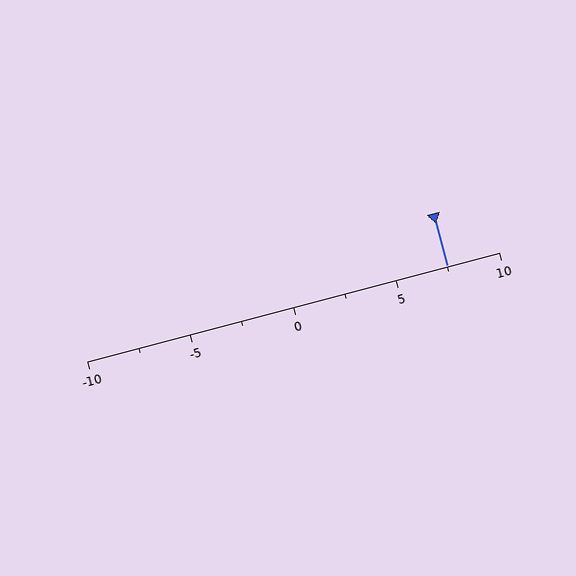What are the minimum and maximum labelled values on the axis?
The axis runs from -10 to 10.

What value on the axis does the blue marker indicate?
The marker indicates approximately 7.5.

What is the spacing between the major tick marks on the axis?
The major ticks are spaced 5 apart.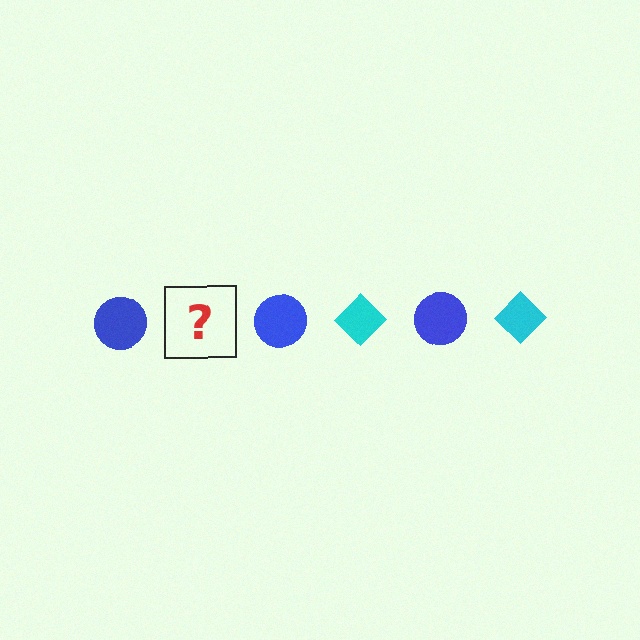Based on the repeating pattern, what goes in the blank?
The blank should be a cyan diamond.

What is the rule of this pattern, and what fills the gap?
The rule is that the pattern alternates between blue circle and cyan diamond. The gap should be filled with a cyan diamond.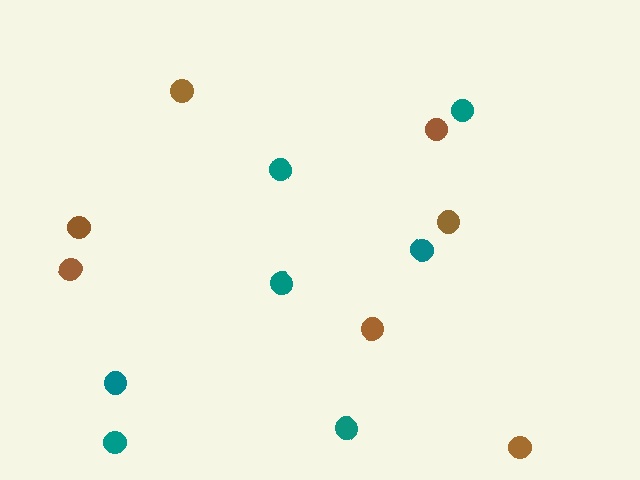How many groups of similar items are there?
There are 2 groups: one group of brown circles (7) and one group of teal circles (7).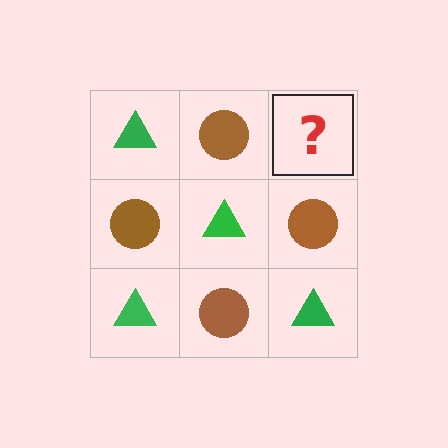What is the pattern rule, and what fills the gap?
The rule is that it alternates green triangle and brown circle in a checkerboard pattern. The gap should be filled with a green triangle.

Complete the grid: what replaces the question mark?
The question mark should be replaced with a green triangle.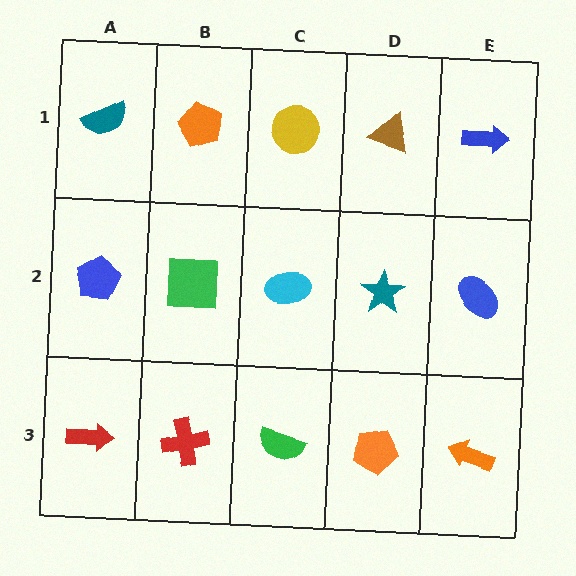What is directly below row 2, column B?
A red cross.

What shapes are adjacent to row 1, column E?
A blue ellipse (row 2, column E), a brown triangle (row 1, column D).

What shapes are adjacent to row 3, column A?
A blue pentagon (row 2, column A), a red cross (row 3, column B).